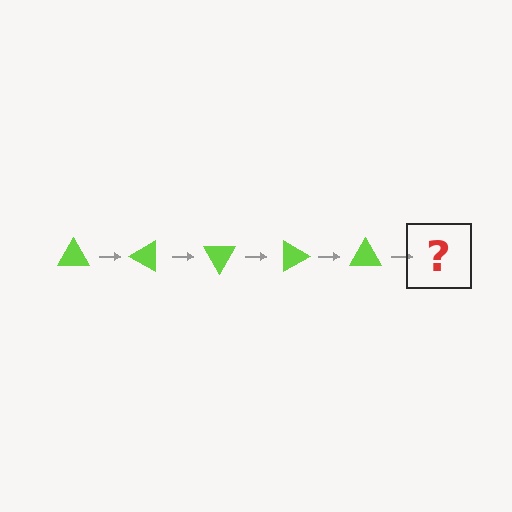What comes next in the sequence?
The next element should be a lime triangle rotated 150 degrees.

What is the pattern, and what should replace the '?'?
The pattern is that the triangle rotates 30 degrees each step. The '?' should be a lime triangle rotated 150 degrees.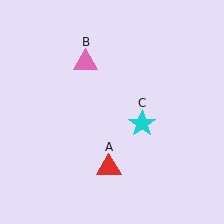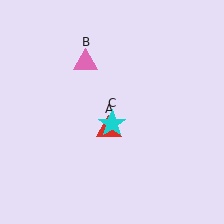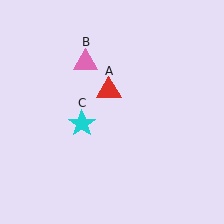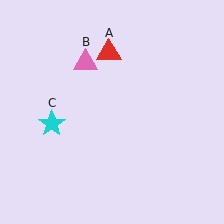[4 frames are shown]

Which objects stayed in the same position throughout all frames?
Pink triangle (object B) remained stationary.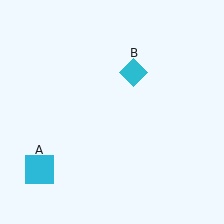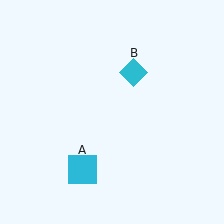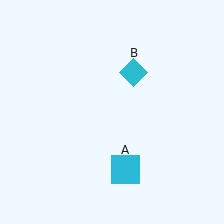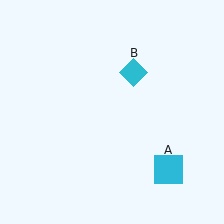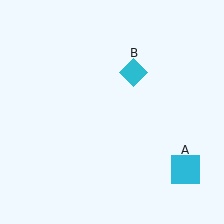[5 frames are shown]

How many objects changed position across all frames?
1 object changed position: cyan square (object A).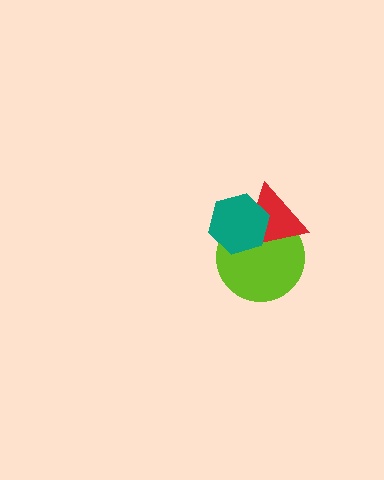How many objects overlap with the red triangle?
2 objects overlap with the red triangle.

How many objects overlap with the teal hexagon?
2 objects overlap with the teal hexagon.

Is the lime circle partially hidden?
Yes, it is partially covered by another shape.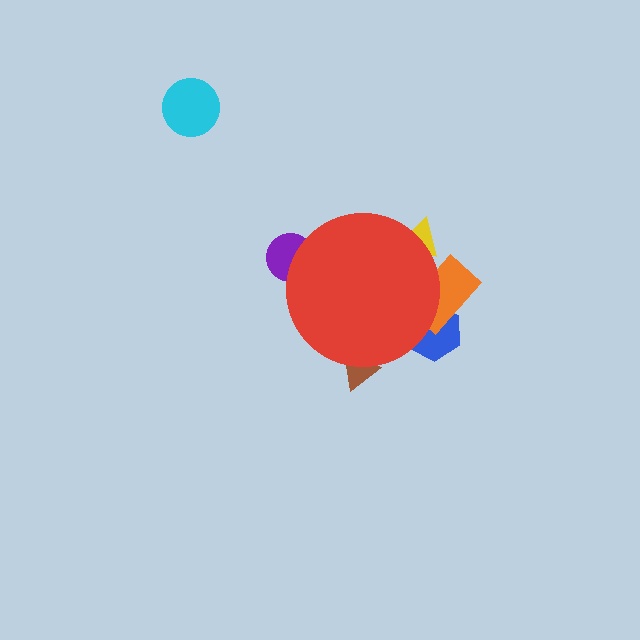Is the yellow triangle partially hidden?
Yes, the yellow triangle is partially hidden behind the red circle.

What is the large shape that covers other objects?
A red circle.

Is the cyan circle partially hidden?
No, the cyan circle is fully visible.